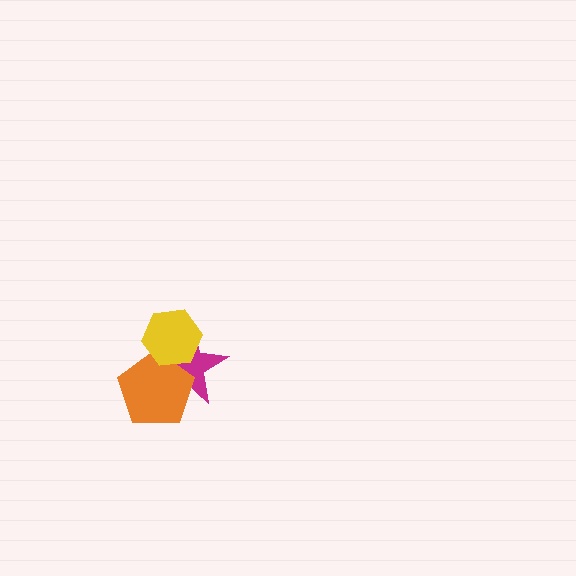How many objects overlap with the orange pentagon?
2 objects overlap with the orange pentagon.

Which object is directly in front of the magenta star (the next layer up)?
The orange pentagon is directly in front of the magenta star.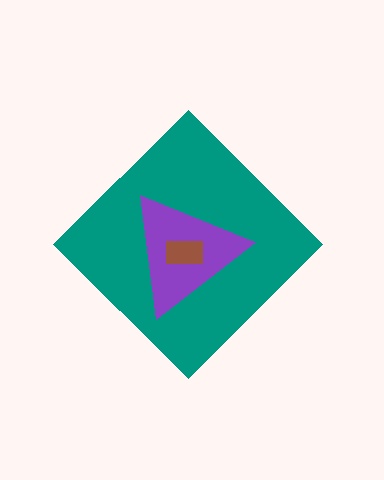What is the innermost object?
The brown rectangle.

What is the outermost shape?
The teal diamond.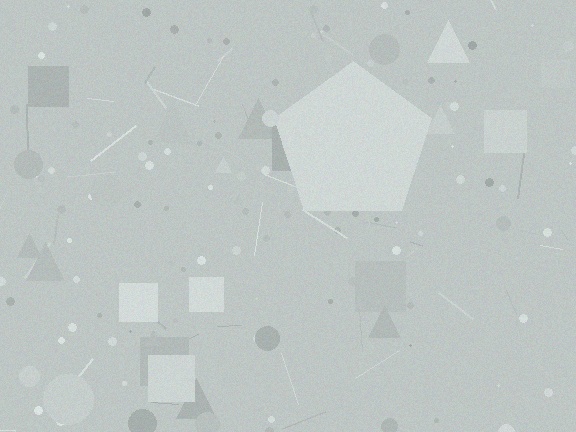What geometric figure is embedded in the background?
A pentagon is embedded in the background.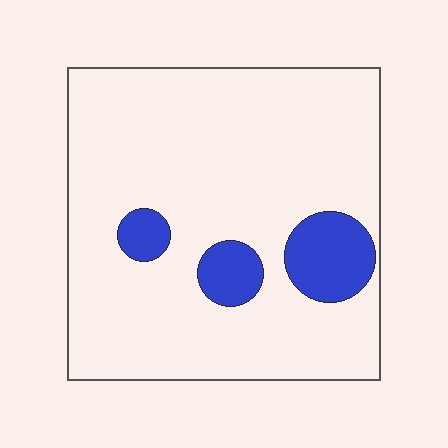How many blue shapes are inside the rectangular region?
3.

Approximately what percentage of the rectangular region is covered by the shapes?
Approximately 15%.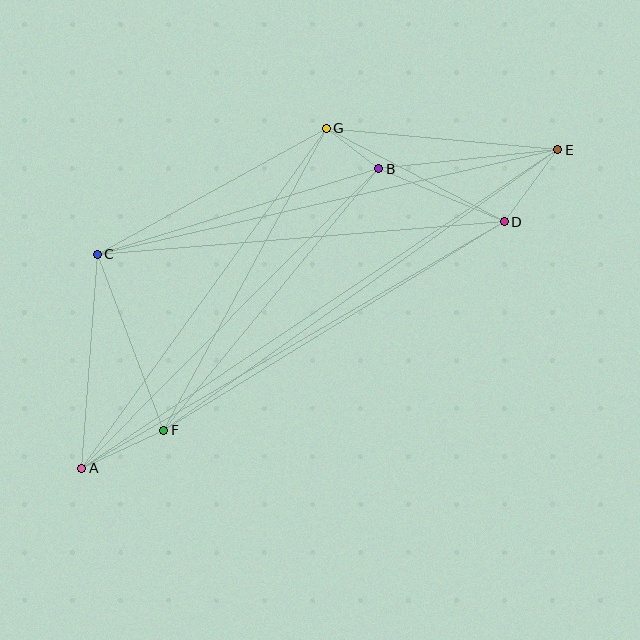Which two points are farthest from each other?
Points A and E are farthest from each other.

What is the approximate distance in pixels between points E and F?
The distance between E and F is approximately 484 pixels.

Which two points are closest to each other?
Points B and G are closest to each other.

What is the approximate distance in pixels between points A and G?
The distance between A and G is approximately 419 pixels.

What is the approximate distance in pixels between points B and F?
The distance between B and F is approximately 338 pixels.